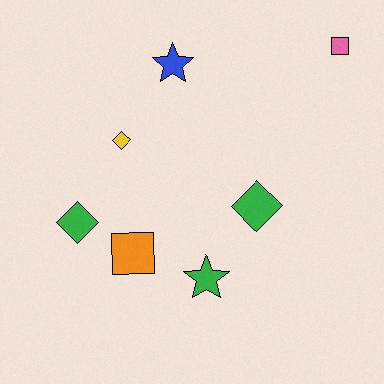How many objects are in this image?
There are 7 objects.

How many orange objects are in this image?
There is 1 orange object.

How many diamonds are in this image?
There are 3 diamonds.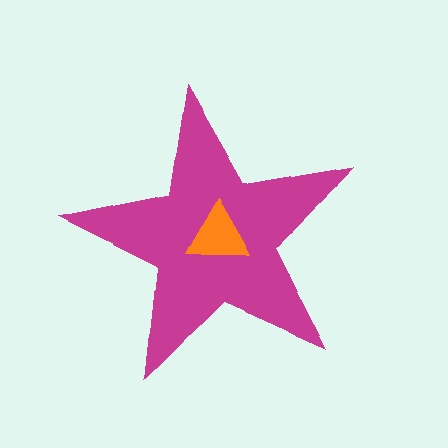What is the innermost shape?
The orange triangle.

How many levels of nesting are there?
2.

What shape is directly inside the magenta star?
The orange triangle.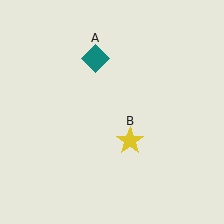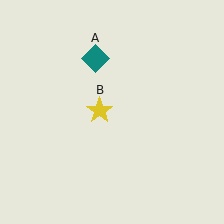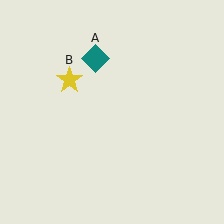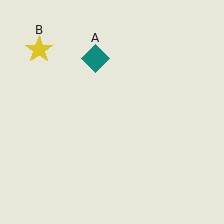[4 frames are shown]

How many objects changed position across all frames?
1 object changed position: yellow star (object B).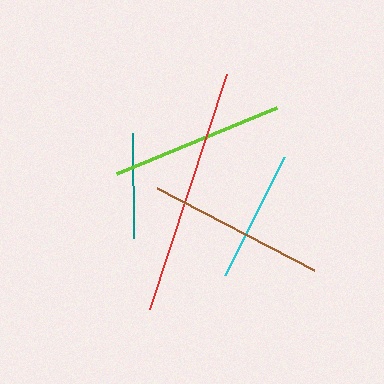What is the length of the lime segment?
The lime segment is approximately 173 pixels long.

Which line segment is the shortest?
The teal line is the shortest at approximately 105 pixels.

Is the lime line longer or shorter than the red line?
The red line is longer than the lime line.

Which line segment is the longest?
The red line is the longest at approximately 247 pixels.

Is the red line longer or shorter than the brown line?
The red line is longer than the brown line.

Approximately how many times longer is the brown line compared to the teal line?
The brown line is approximately 1.7 times the length of the teal line.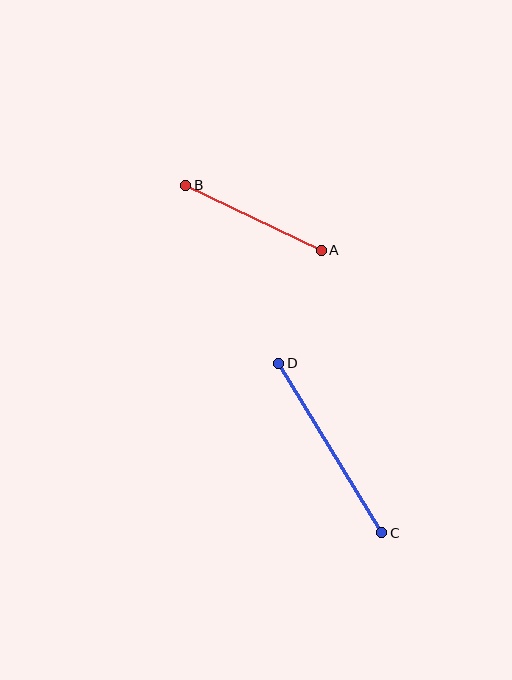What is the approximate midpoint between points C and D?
The midpoint is at approximately (330, 448) pixels.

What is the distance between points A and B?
The distance is approximately 150 pixels.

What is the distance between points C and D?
The distance is approximately 198 pixels.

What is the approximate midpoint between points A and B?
The midpoint is at approximately (253, 218) pixels.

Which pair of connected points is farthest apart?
Points C and D are farthest apart.